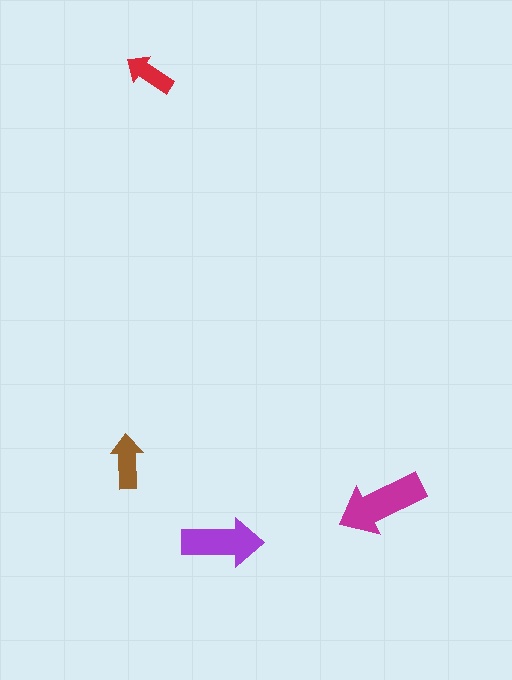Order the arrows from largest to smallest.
the magenta one, the purple one, the brown one, the red one.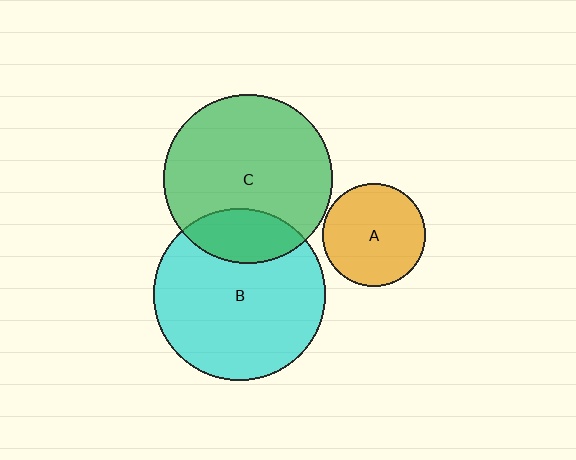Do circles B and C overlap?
Yes.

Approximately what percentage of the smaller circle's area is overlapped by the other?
Approximately 20%.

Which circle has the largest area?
Circle B (cyan).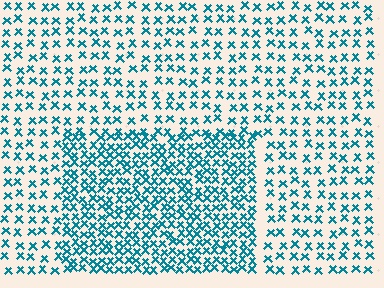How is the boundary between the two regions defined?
The boundary is defined by a change in element density (approximately 2.0x ratio). All elements are the same color, size, and shape.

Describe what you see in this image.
The image contains small teal elements arranged at two different densities. A rectangle-shaped region is visible where the elements are more densely packed than the surrounding area.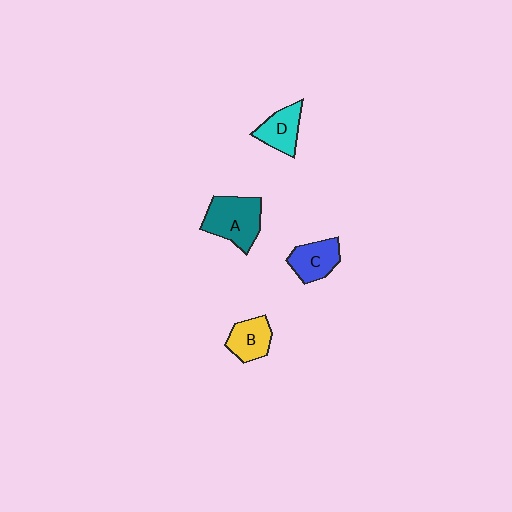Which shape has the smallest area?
Shape B (yellow).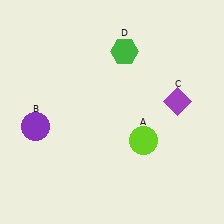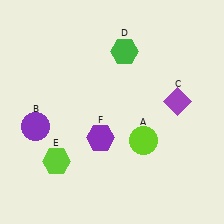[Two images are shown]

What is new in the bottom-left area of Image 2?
A lime hexagon (E) was added in the bottom-left area of Image 2.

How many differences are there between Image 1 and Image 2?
There are 2 differences between the two images.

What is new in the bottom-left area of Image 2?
A purple hexagon (F) was added in the bottom-left area of Image 2.